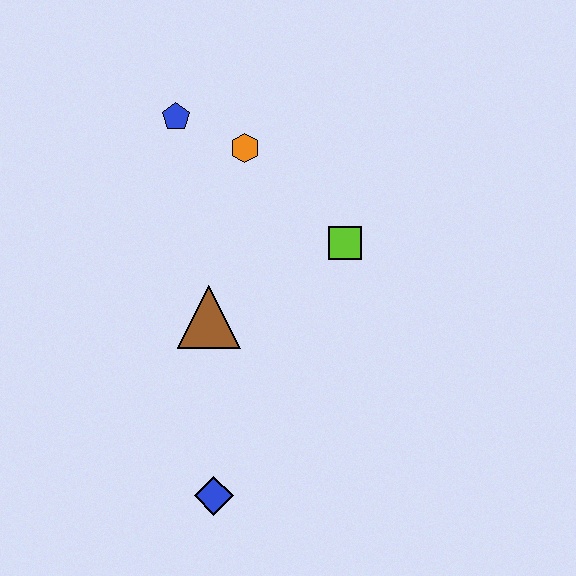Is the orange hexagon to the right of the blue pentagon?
Yes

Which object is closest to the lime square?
The orange hexagon is closest to the lime square.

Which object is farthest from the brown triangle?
The blue pentagon is farthest from the brown triangle.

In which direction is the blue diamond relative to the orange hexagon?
The blue diamond is below the orange hexagon.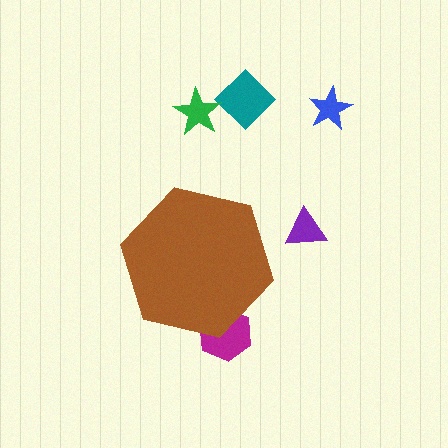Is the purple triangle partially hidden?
No, the purple triangle is fully visible.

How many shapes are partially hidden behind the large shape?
1 shape is partially hidden.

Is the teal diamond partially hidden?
No, the teal diamond is fully visible.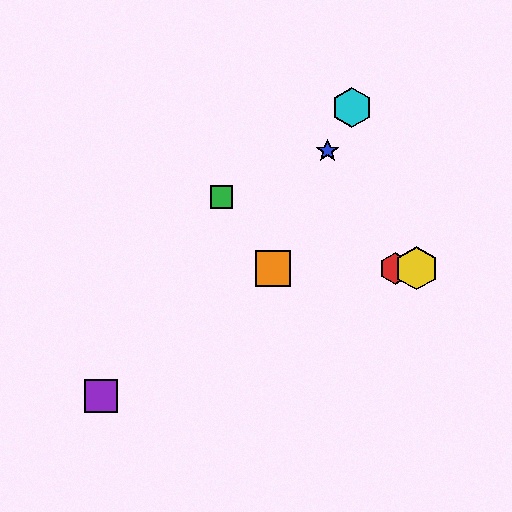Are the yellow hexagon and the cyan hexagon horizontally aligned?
No, the yellow hexagon is at y≈268 and the cyan hexagon is at y≈108.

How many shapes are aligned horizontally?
3 shapes (the red hexagon, the yellow hexagon, the orange square) are aligned horizontally.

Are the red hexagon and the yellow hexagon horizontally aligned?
Yes, both are at y≈268.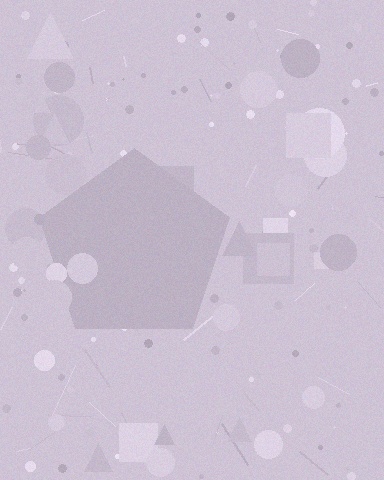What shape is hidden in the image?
A pentagon is hidden in the image.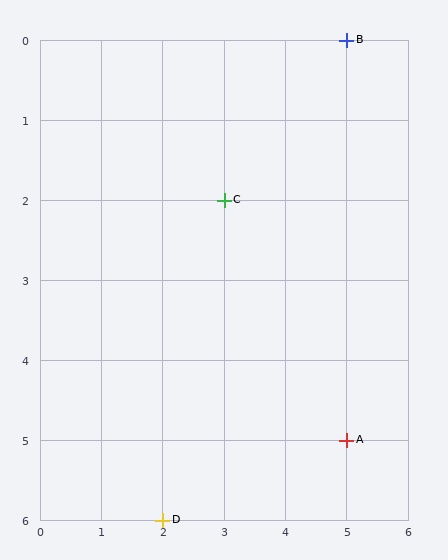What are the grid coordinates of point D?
Point D is at grid coordinates (2, 6).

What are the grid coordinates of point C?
Point C is at grid coordinates (3, 2).